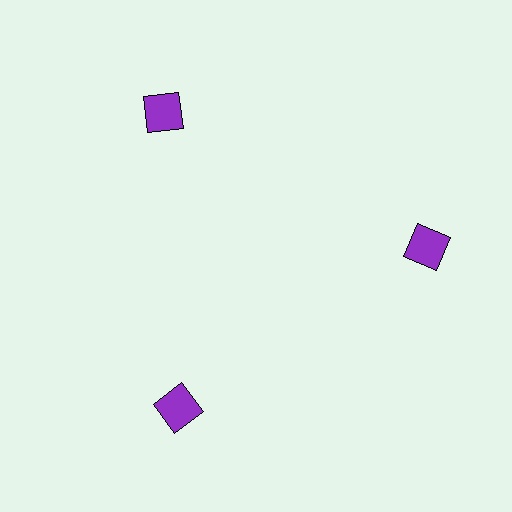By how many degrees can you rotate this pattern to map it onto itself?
The pattern maps onto itself every 120 degrees of rotation.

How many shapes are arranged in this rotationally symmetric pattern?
There are 3 shapes, arranged in 3 groups of 1.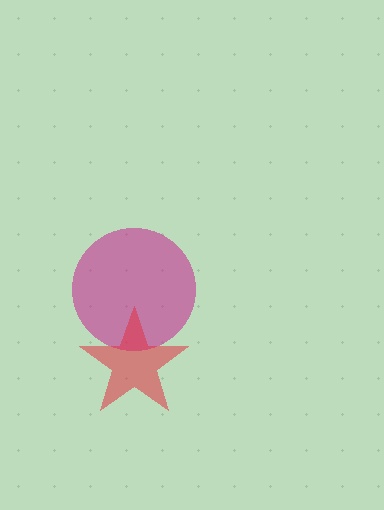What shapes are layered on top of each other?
The layered shapes are: a magenta circle, a red star.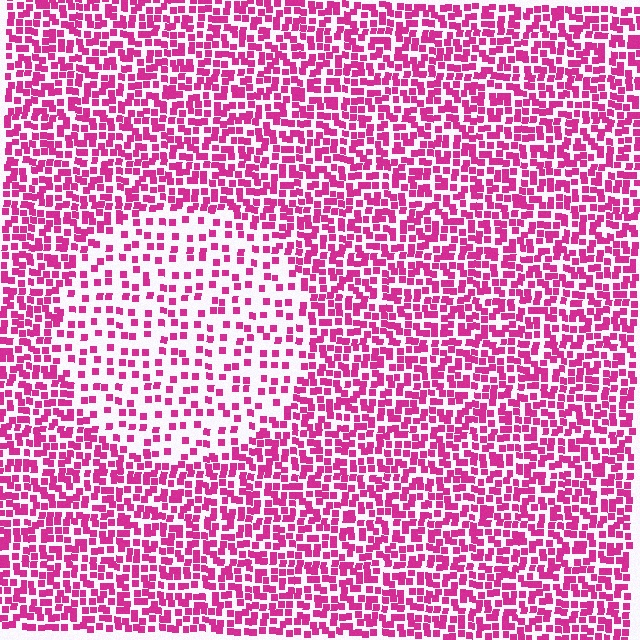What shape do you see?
I see a circle.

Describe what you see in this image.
The image contains small magenta elements arranged at two different densities. A circle-shaped region is visible where the elements are less densely packed than the surrounding area.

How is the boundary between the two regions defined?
The boundary is defined by a change in element density (approximately 2.2x ratio). All elements are the same color, size, and shape.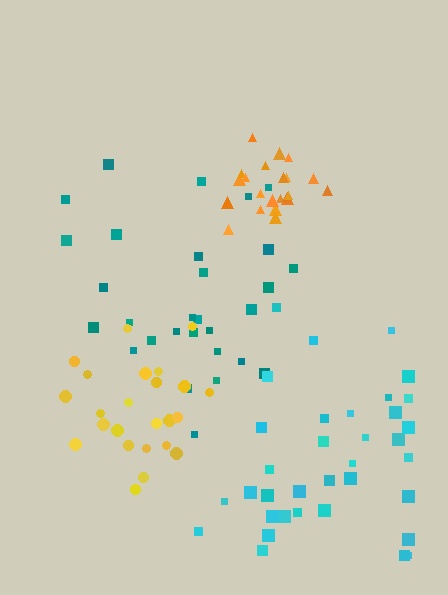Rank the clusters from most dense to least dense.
orange, yellow, teal, cyan.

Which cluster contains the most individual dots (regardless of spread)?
Cyan (35).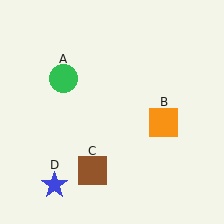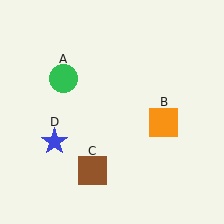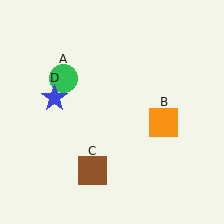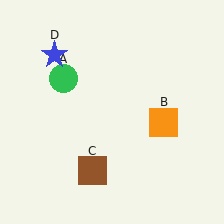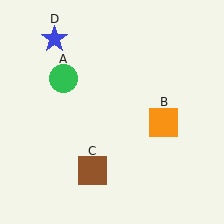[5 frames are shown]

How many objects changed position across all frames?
1 object changed position: blue star (object D).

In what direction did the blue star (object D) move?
The blue star (object D) moved up.